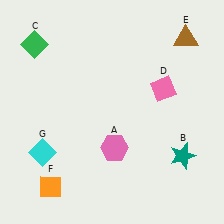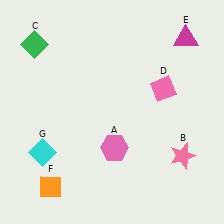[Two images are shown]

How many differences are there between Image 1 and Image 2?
There are 2 differences between the two images.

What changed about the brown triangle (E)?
In Image 1, E is brown. In Image 2, it changed to magenta.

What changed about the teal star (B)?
In Image 1, B is teal. In Image 2, it changed to pink.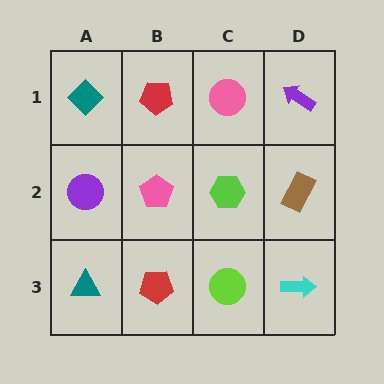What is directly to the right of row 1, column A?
A red pentagon.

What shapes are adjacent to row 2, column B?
A red pentagon (row 1, column B), a red pentagon (row 3, column B), a purple circle (row 2, column A), a lime hexagon (row 2, column C).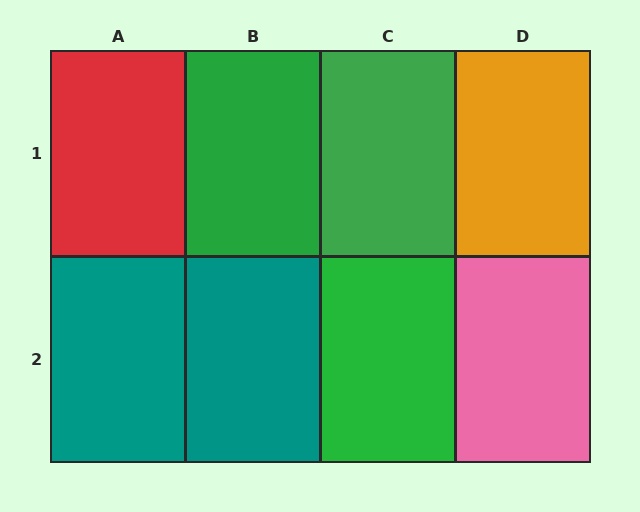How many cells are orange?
1 cell is orange.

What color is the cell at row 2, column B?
Teal.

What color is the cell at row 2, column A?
Teal.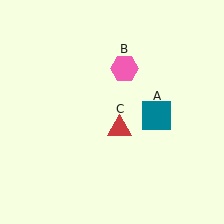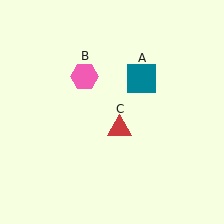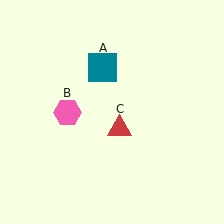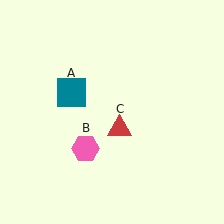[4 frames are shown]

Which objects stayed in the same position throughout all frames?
Red triangle (object C) remained stationary.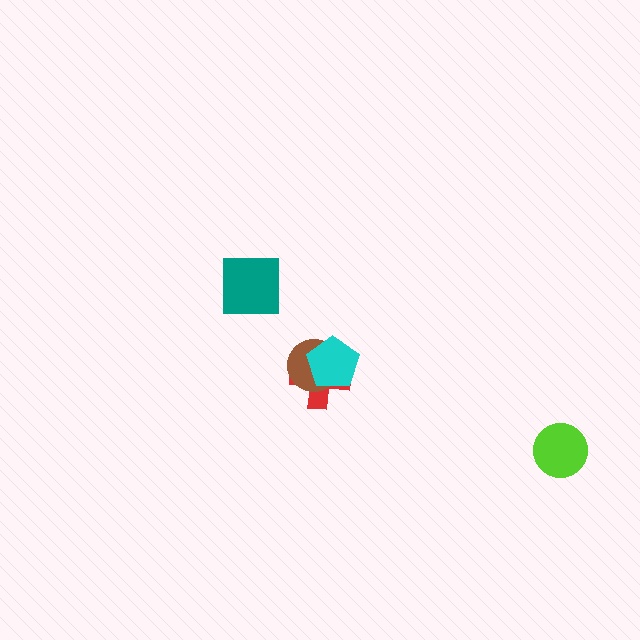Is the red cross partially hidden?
Yes, it is partially covered by another shape.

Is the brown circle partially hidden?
Yes, it is partially covered by another shape.